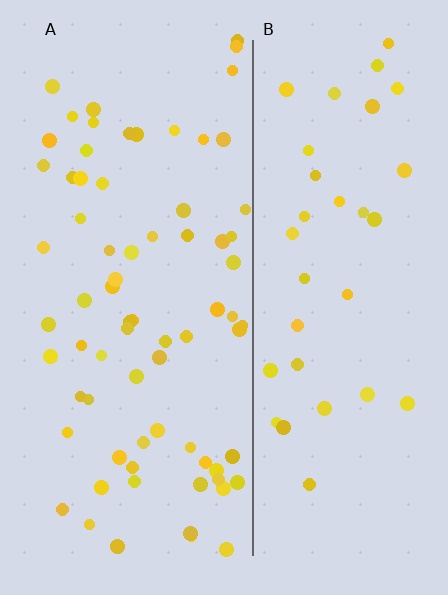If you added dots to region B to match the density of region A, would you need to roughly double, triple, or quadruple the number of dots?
Approximately double.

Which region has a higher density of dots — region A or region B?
A (the left).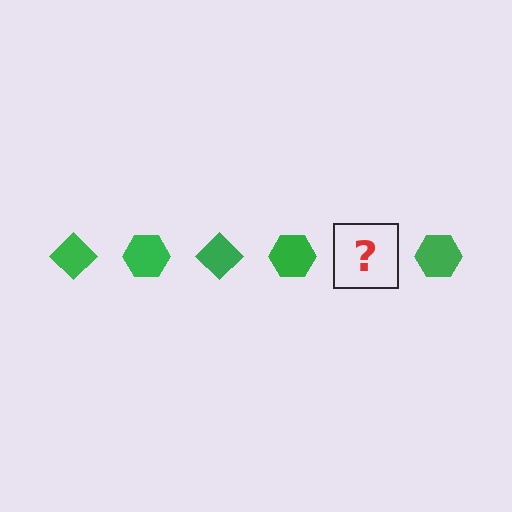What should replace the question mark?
The question mark should be replaced with a green diamond.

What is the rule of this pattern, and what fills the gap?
The rule is that the pattern cycles through diamond, hexagon shapes in green. The gap should be filled with a green diamond.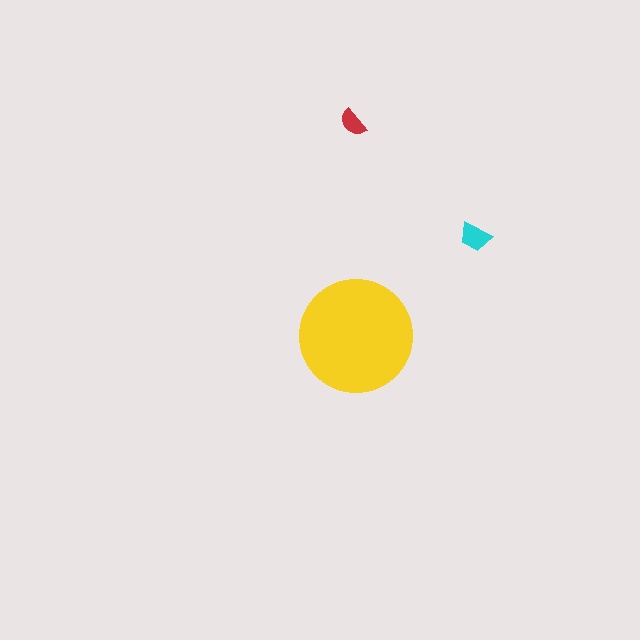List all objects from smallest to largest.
The red semicircle, the cyan trapezoid, the yellow circle.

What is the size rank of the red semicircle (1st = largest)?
3rd.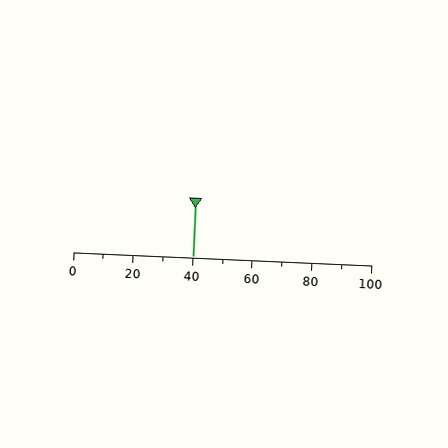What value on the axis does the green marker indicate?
The marker indicates approximately 40.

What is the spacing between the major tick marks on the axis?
The major ticks are spaced 20 apart.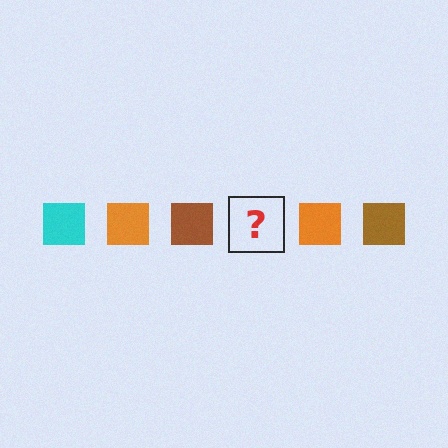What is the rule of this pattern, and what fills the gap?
The rule is that the pattern cycles through cyan, orange, brown squares. The gap should be filled with a cyan square.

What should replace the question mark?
The question mark should be replaced with a cyan square.